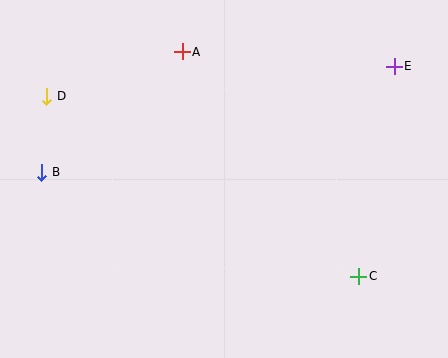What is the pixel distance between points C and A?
The distance between C and A is 285 pixels.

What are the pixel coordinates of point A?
Point A is at (182, 52).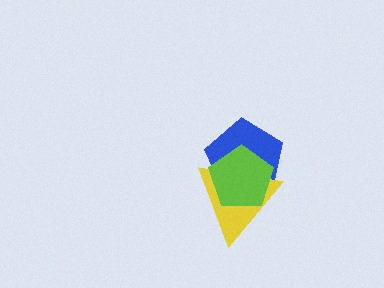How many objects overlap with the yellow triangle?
2 objects overlap with the yellow triangle.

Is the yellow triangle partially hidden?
Yes, it is partially covered by another shape.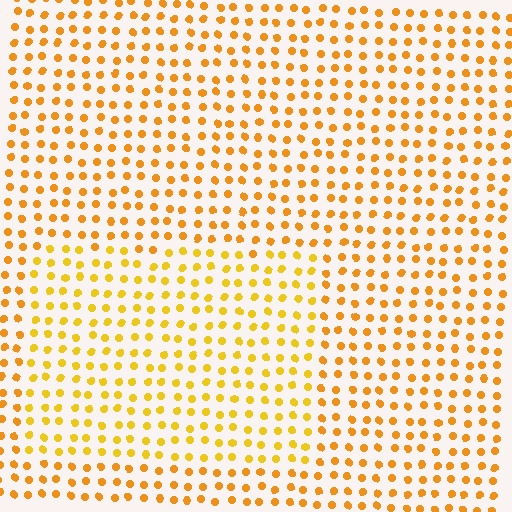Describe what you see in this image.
The image is filled with small orange elements in a uniform arrangement. A rectangle-shaped region is visible where the elements are tinted to a slightly different hue, forming a subtle color boundary.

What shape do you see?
I see a rectangle.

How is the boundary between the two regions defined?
The boundary is defined purely by a slight shift in hue (about 16 degrees). Spacing, size, and orientation are identical on both sides.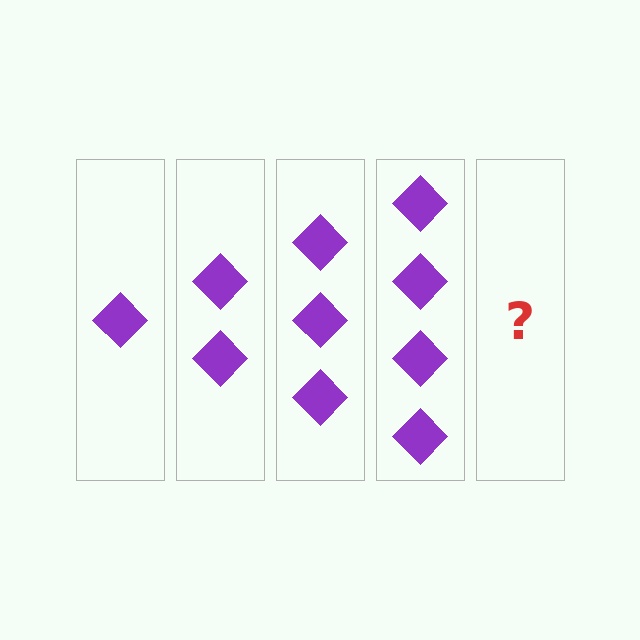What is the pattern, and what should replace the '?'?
The pattern is that each step adds one more diamond. The '?' should be 5 diamonds.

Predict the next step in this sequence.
The next step is 5 diamonds.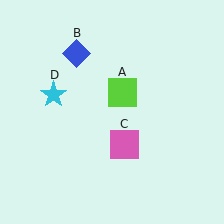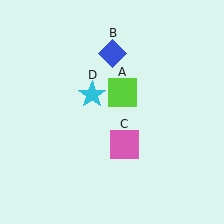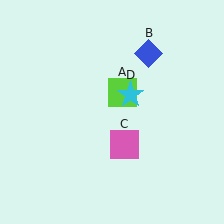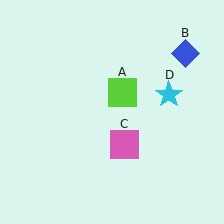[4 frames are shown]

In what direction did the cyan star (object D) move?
The cyan star (object D) moved right.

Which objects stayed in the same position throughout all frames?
Lime square (object A) and pink square (object C) remained stationary.